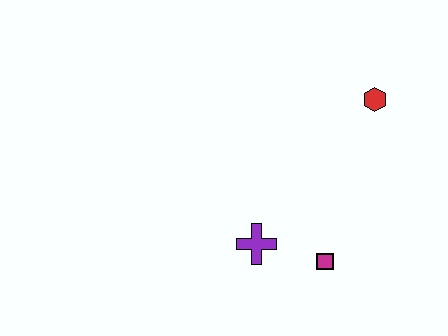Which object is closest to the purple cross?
The magenta square is closest to the purple cross.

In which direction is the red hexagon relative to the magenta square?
The red hexagon is above the magenta square.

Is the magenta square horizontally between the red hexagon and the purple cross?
Yes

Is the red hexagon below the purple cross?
No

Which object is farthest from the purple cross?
The red hexagon is farthest from the purple cross.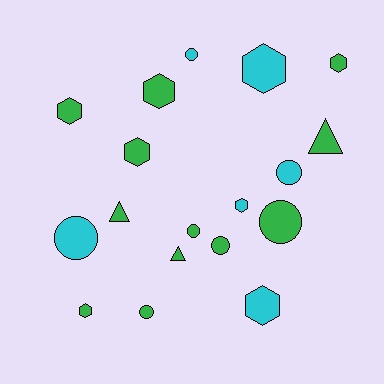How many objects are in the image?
There are 18 objects.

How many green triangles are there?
There are 3 green triangles.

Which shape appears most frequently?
Hexagon, with 8 objects.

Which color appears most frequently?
Green, with 12 objects.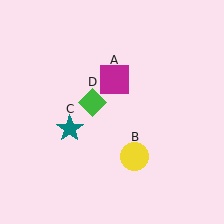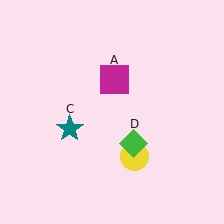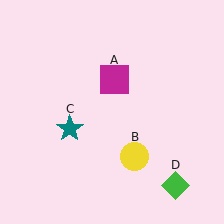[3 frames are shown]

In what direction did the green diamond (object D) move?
The green diamond (object D) moved down and to the right.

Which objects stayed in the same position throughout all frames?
Magenta square (object A) and yellow circle (object B) and teal star (object C) remained stationary.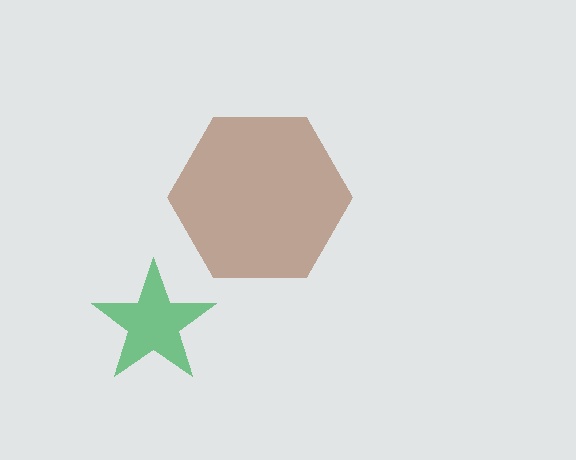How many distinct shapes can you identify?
There are 2 distinct shapes: a brown hexagon, a green star.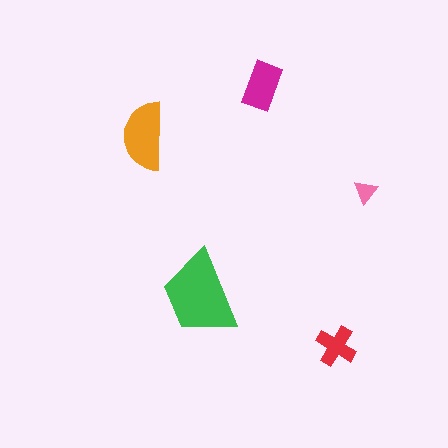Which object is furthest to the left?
The orange semicircle is leftmost.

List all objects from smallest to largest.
The pink triangle, the red cross, the magenta rectangle, the orange semicircle, the green trapezoid.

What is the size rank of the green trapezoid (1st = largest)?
1st.